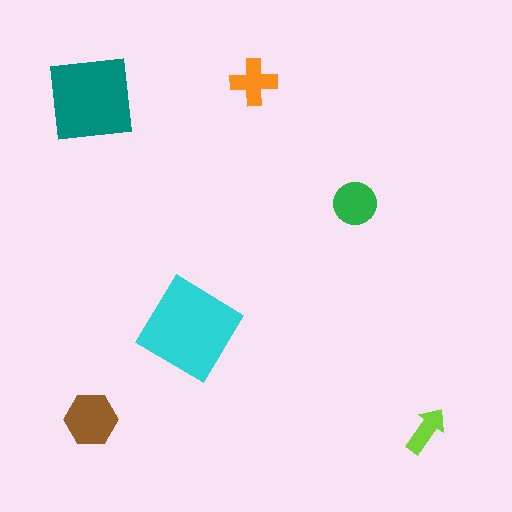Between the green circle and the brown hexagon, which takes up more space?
The brown hexagon.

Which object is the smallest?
The lime arrow.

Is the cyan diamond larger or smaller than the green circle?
Larger.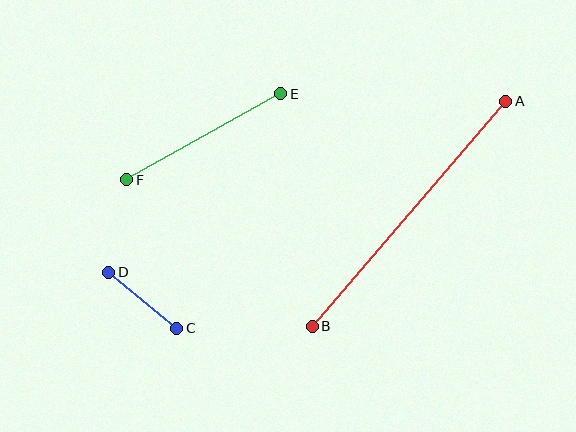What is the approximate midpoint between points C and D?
The midpoint is at approximately (143, 300) pixels.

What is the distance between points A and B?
The distance is approximately 297 pixels.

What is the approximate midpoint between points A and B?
The midpoint is at approximately (409, 214) pixels.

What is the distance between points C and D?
The distance is approximately 88 pixels.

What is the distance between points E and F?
The distance is approximately 176 pixels.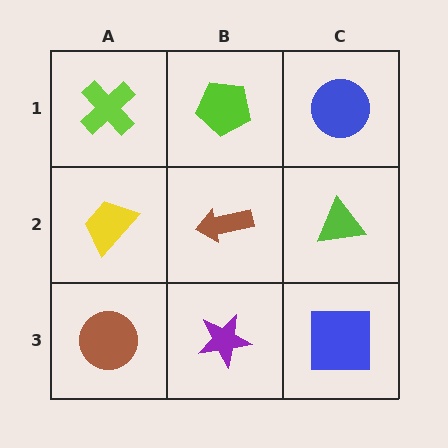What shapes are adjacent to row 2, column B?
A lime pentagon (row 1, column B), a purple star (row 3, column B), a yellow trapezoid (row 2, column A), a lime triangle (row 2, column C).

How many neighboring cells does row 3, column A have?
2.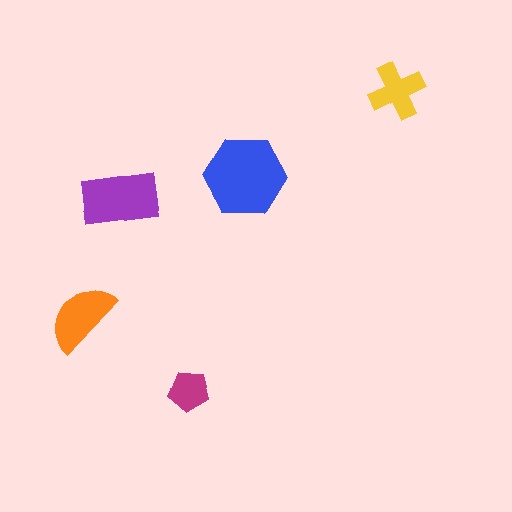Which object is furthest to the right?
The yellow cross is rightmost.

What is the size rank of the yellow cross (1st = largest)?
4th.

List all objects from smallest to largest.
The magenta pentagon, the yellow cross, the orange semicircle, the purple rectangle, the blue hexagon.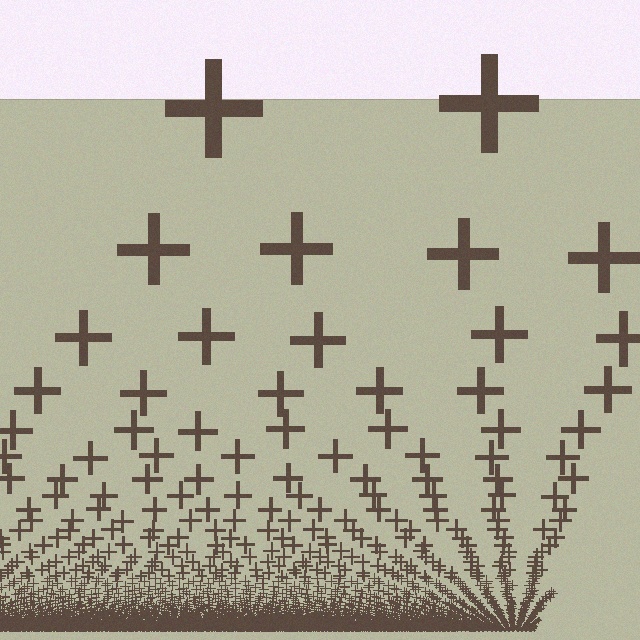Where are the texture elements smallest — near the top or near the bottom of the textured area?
Near the bottom.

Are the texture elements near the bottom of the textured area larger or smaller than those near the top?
Smaller. The gradient is inverted — elements near the bottom are smaller and denser.